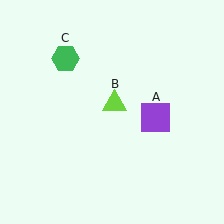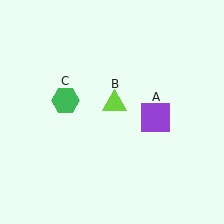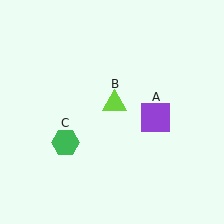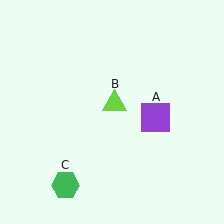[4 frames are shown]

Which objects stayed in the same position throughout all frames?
Purple square (object A) and lime triangle (object B) remained stationary.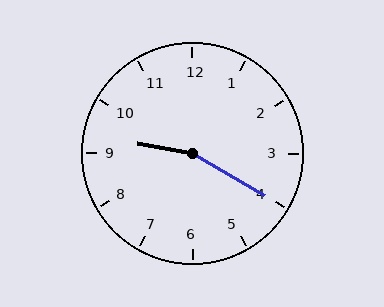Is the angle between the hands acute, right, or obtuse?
It is obtuse.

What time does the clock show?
9:20.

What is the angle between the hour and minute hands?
Approximately 160 degrees.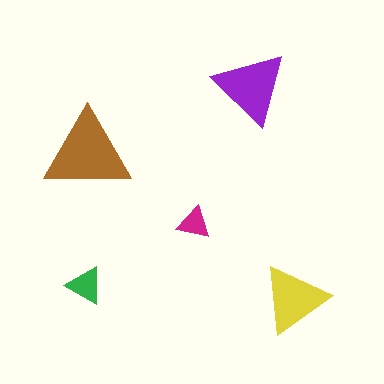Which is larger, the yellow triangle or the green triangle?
The yellow one.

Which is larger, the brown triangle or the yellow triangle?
The brown one.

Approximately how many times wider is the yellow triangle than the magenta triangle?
About 2 times wider.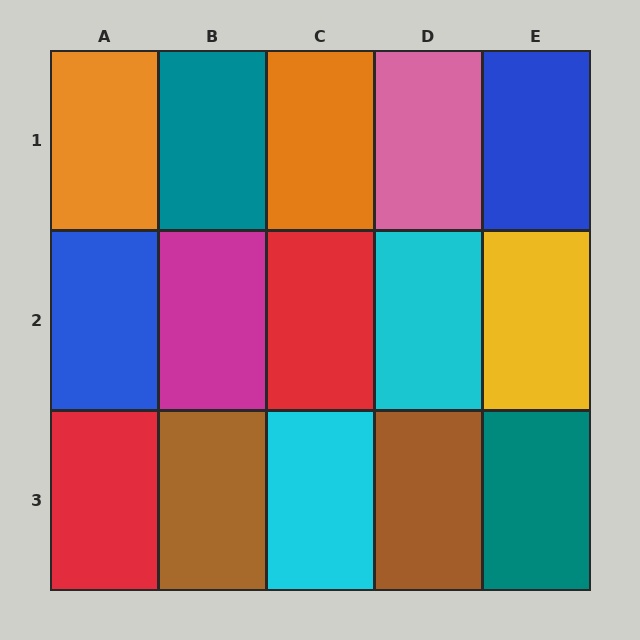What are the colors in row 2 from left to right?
Blue, magenta, red, cyan, yellow.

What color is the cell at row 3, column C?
Cyan.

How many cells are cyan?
2 cells are cyan.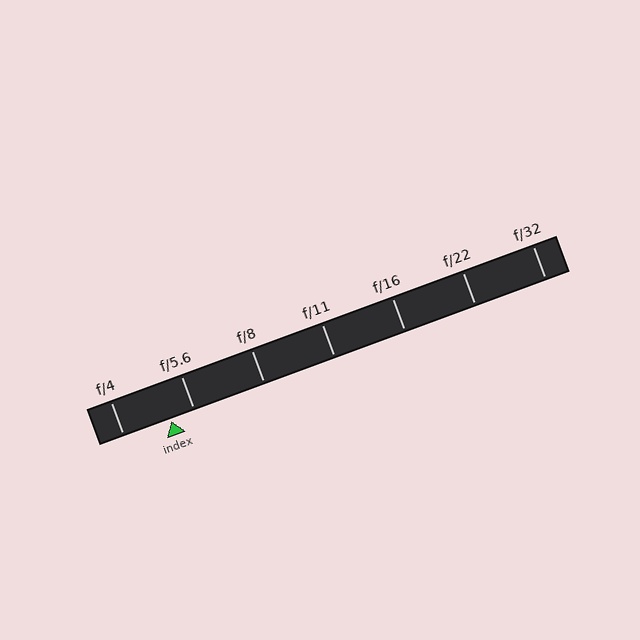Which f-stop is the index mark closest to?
The index mark is closest to f/5.6.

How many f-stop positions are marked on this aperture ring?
There are 7 f-stop positions marked.